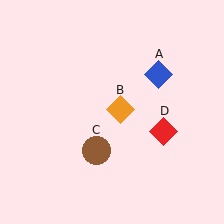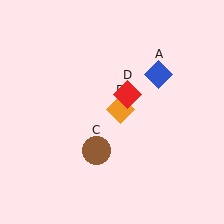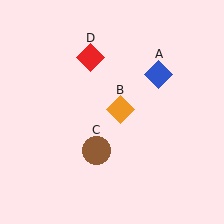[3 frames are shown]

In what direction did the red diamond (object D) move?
The red diamond (object D) moved up and to the left.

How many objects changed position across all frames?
1 object changed position: red diamond (object D).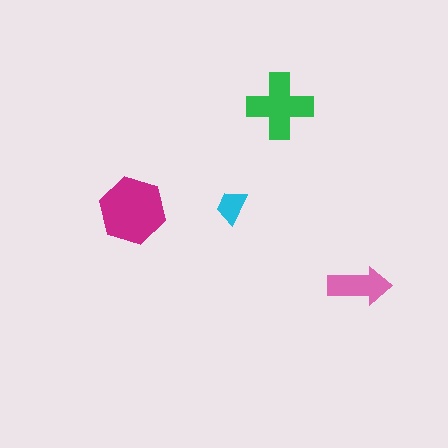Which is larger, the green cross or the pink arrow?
The green cross.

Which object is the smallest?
The cyan trapezoid.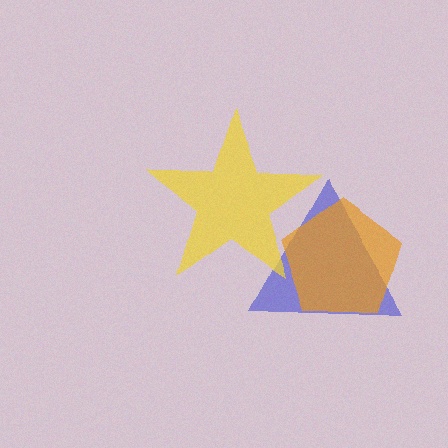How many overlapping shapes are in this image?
There are 3 overlapping shapes in the image.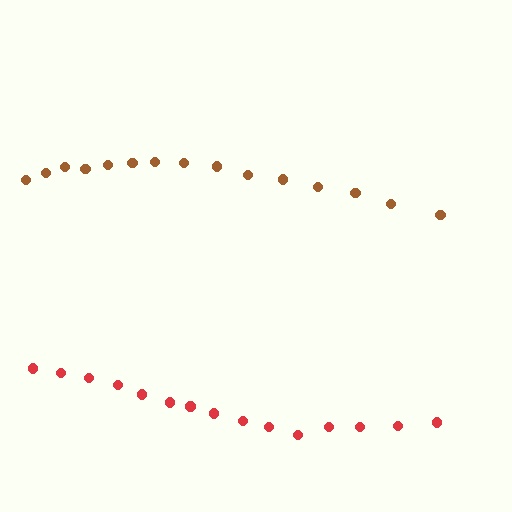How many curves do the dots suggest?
There are 2 distinct paths.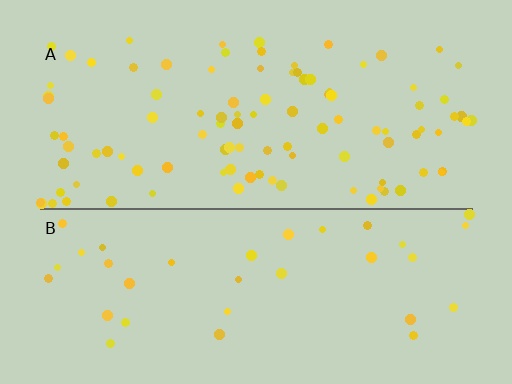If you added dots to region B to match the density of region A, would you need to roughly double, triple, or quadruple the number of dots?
Approximately triple.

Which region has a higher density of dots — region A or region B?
A (the top).